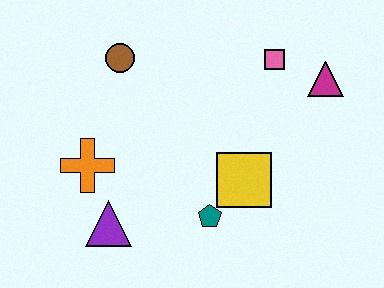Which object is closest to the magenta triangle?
The pink square is closest to the magenta triangle.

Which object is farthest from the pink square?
The purple triangle is farthest from the pink square.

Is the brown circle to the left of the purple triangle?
No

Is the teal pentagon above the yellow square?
No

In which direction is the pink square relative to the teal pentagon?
The pink square is above the teal pentagon.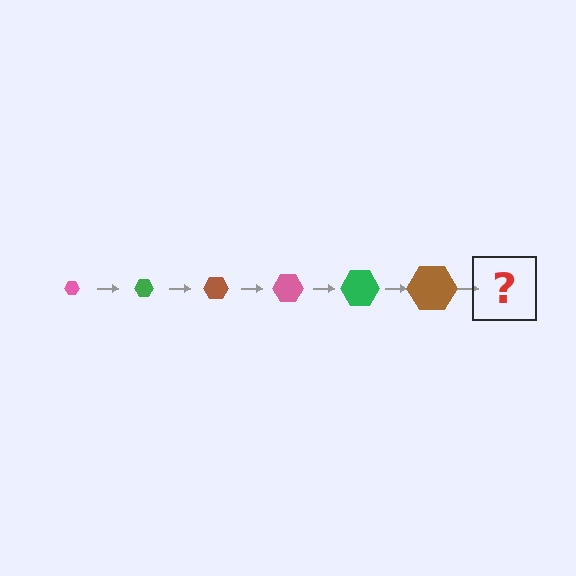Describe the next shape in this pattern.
It should be a pink hexagon, larger than the previous one.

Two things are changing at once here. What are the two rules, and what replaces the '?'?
The two rules are that the hexagon grows larger each step and the color cycles through pink, green, and brown. The '?' should be a pink hexagon, larger than the previous one.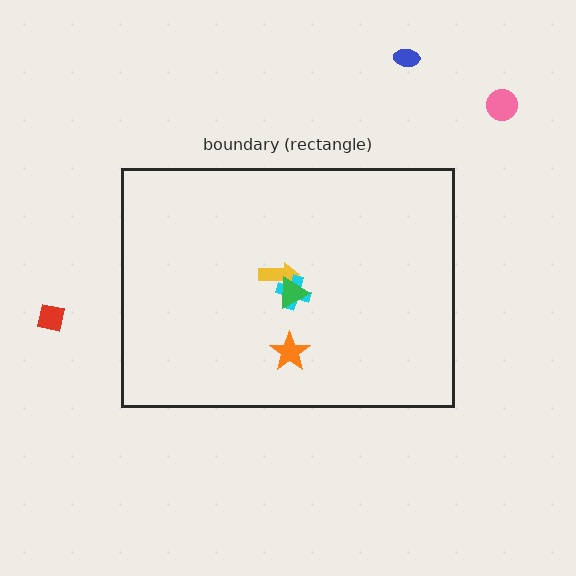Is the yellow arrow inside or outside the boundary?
Inside.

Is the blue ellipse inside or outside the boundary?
Outside.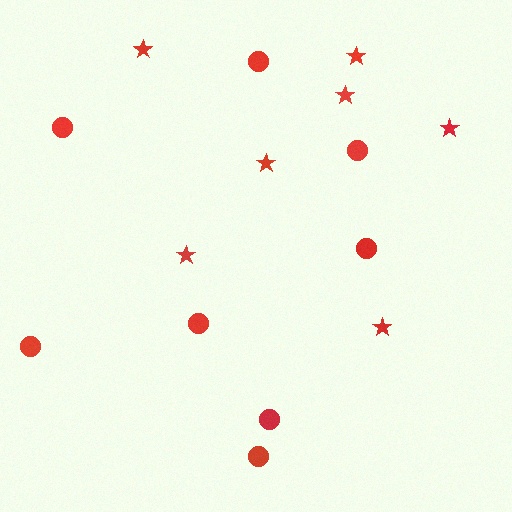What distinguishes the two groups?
There are 2 groups: one group of circles (8) and one group of stars (7).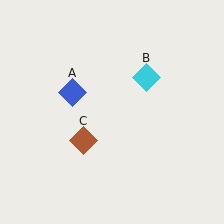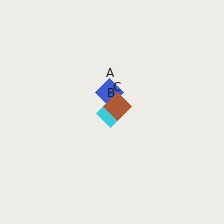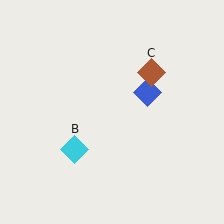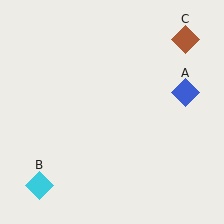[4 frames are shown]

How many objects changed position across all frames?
3 objects changed position: blue diamond (object A), cyan diamond (object B), brown diamond (object C).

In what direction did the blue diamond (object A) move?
The blue diamond (object A) moved right.